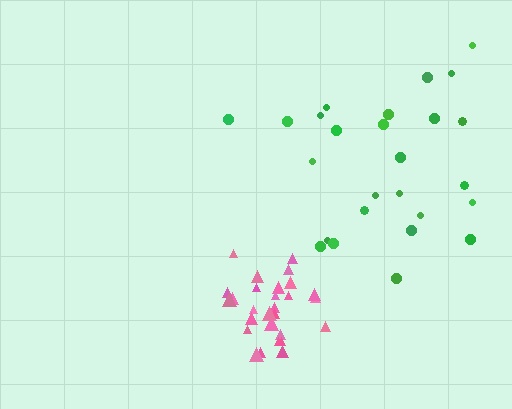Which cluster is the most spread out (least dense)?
Green.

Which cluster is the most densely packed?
Pink.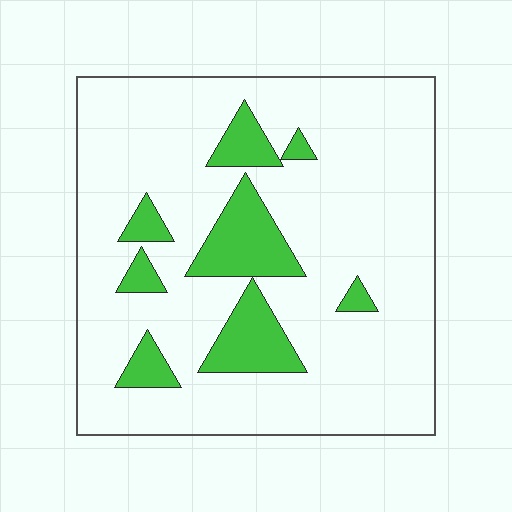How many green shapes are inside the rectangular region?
8.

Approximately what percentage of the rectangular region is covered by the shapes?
Approximately 15%.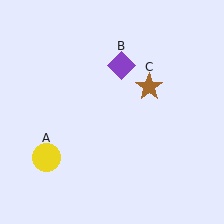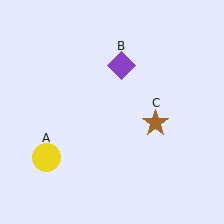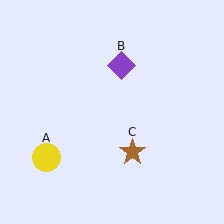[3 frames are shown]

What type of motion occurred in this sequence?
The brown star (object C) rotated clockwise around the center of the scene.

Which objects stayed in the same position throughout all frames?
Yellow circle (object A) and purple diamond (object B) remained stationary.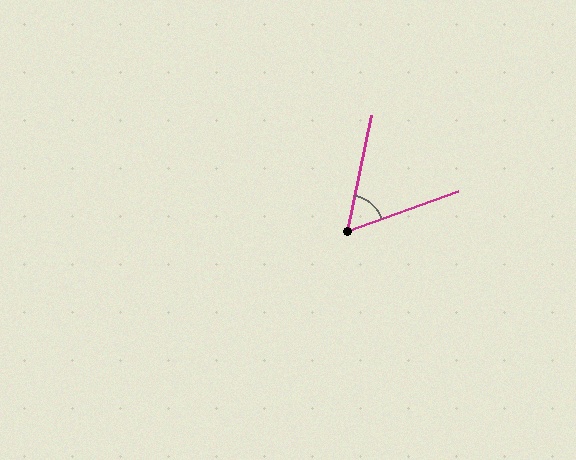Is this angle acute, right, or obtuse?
It is acute.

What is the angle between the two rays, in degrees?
Approximately 58 degrees.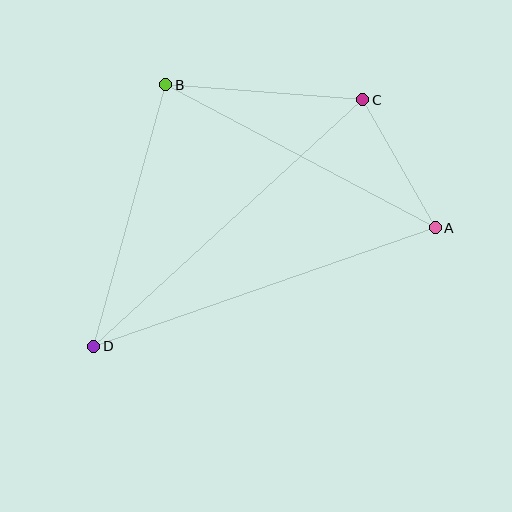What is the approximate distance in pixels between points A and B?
The distance between A and B is approximately 305 pixels.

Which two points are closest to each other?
Points A and C are closest to each other.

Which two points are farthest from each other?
Points C and D are farthest from each other.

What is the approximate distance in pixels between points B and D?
The distance between B and D is approximately 271 pixels.